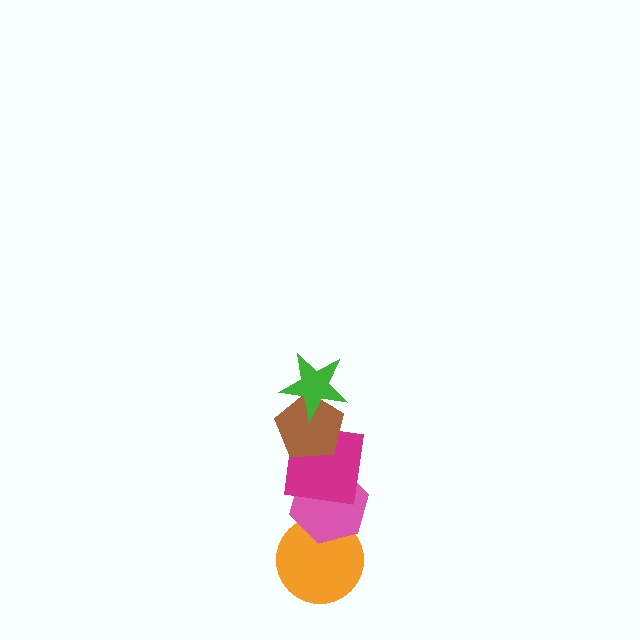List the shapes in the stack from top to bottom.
From top to bottom: the green star, the brown pentagon, the magenta square, the pink hexagon, the orange circle.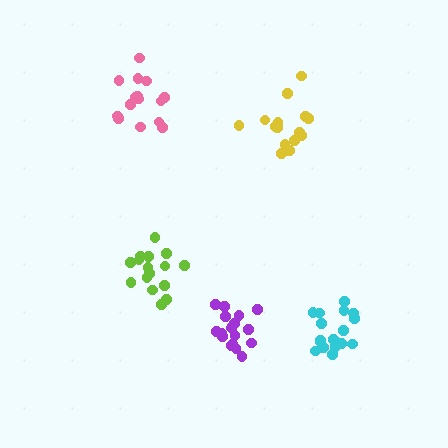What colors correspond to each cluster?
The clusters are colored: yellow, cyan, purple, pink, lime.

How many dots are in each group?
Group 1: 15 dots, Group 2: 18 dots, Group 3: 18 dots, Group 4: 16 dots, Group 5: 16 dots (83 total).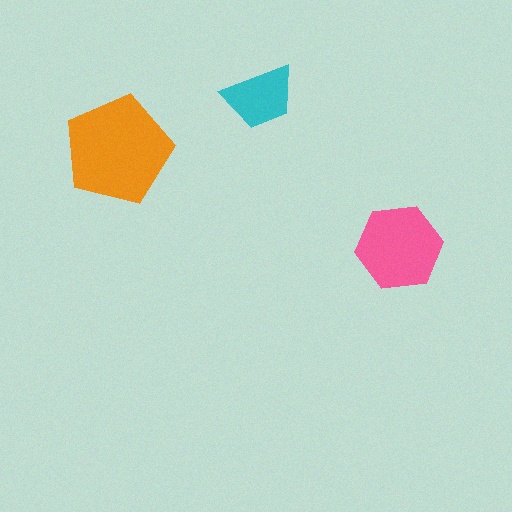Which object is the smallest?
The cyan trapezoid.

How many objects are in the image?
There are 3 objects in the image.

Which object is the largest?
The orange pentagon.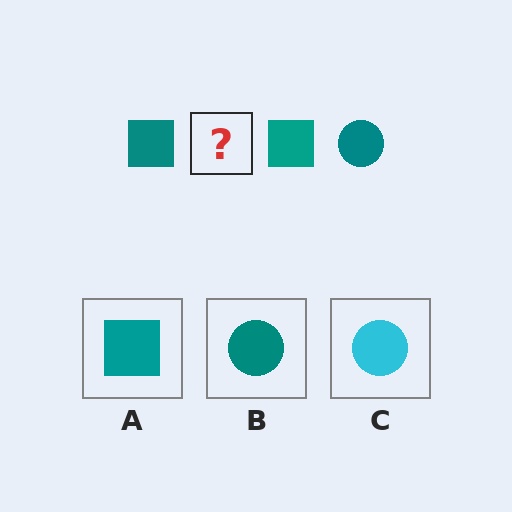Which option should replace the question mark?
Option B.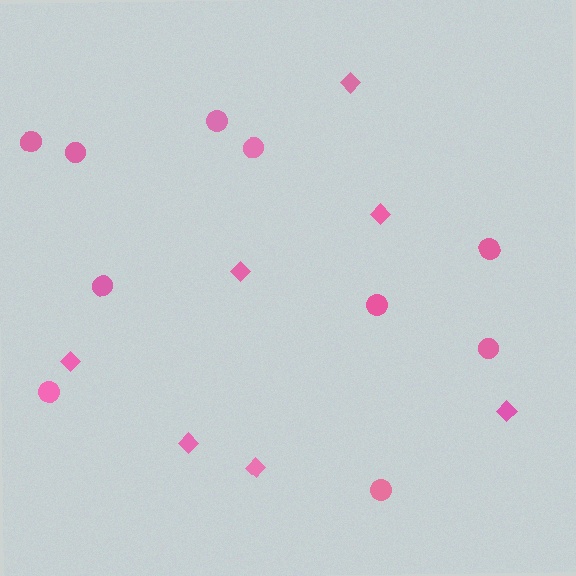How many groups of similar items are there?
There are 2 groups: one group of circles (10) and one group of diamonds (7).